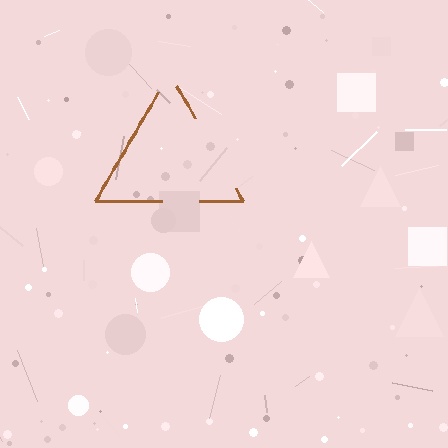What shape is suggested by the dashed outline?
The dashed outline suggests a triangle.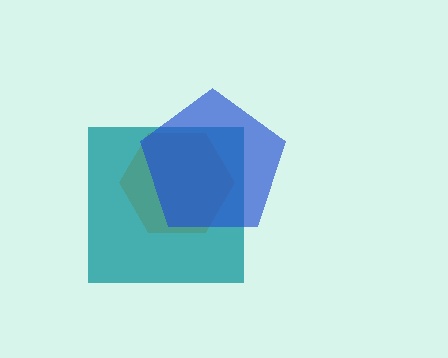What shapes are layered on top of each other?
The layered shapes are: an orange hexagon, a teal square, a blue pentagon.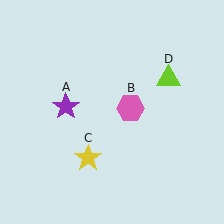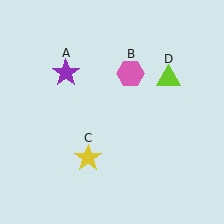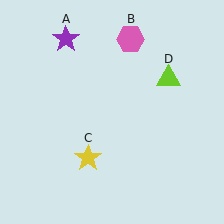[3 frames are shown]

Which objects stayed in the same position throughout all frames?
Yellow star (object C) and lime triangle (object D) remained stationary.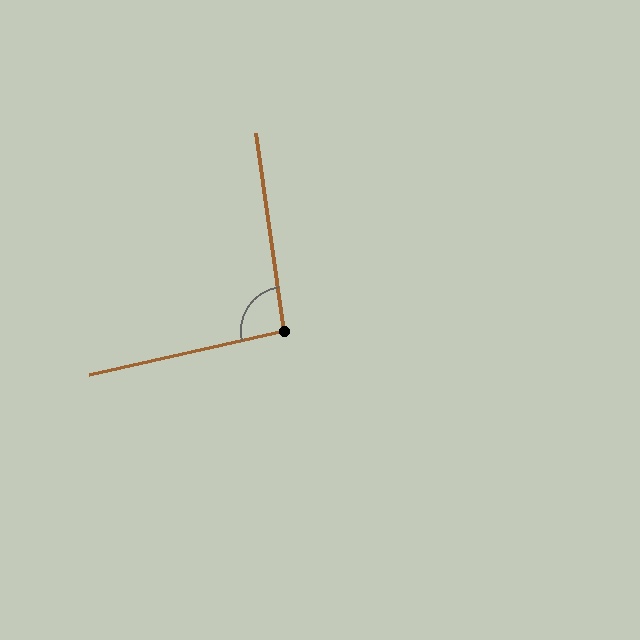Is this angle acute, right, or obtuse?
It is approximately a right angle.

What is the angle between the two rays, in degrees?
Approximately 95 degrees.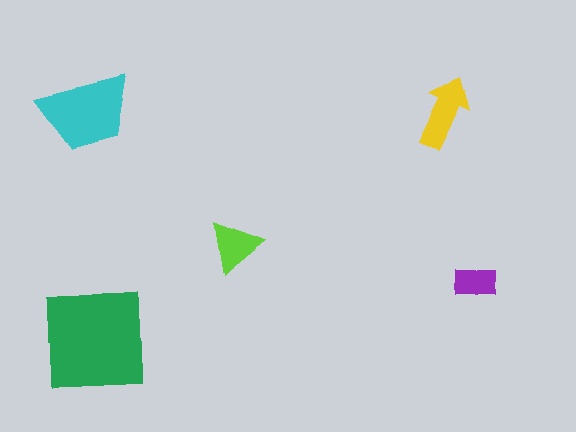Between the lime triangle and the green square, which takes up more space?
The green square.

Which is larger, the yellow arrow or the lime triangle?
The yellow arrow.